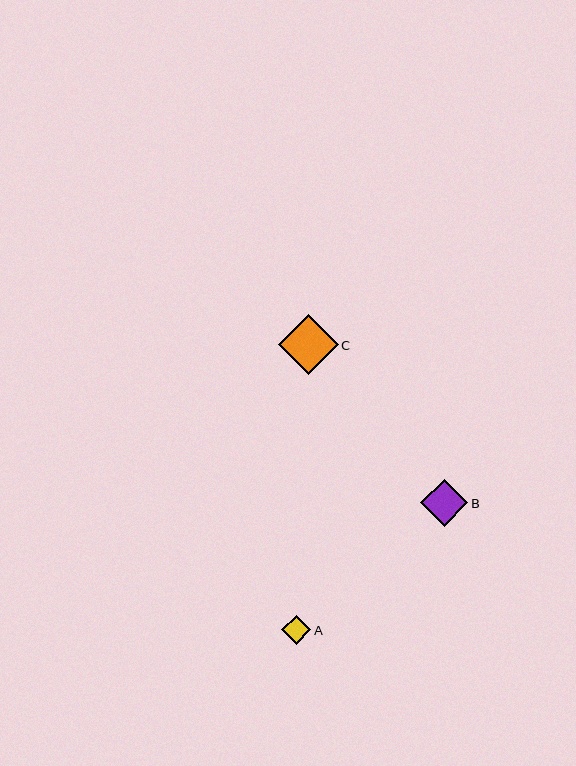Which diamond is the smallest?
Diamond A is the smallest with a size of approximately 30 pixels.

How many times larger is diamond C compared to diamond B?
Diamond C is approximately 1.3 times the size of diamond B.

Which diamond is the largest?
Diamond C is the largest with a size of approximately 60 pixels.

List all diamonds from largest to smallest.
From largest to smallest: C, B, A.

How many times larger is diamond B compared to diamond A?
Diamond B is approximately 1.6 times the size of diamond A.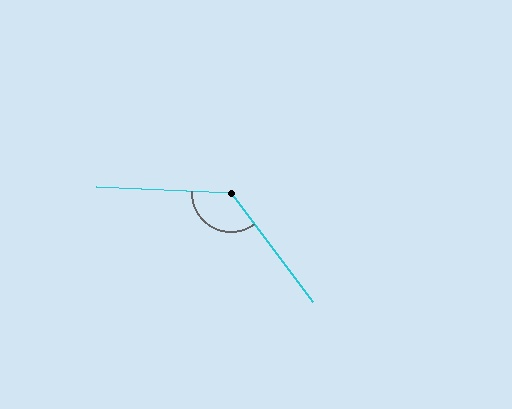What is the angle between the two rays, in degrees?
Approximately 129 degrees.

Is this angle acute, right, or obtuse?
It is obtuse.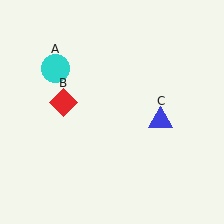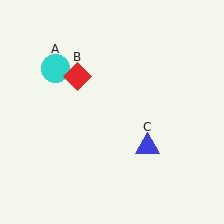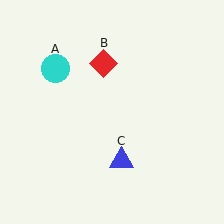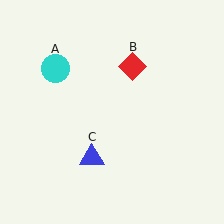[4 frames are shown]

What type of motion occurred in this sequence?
The red diamond (object B), blue triangle (object C) rotated clockwise around the center of the scene.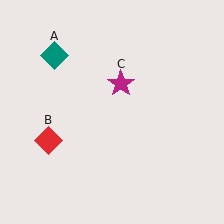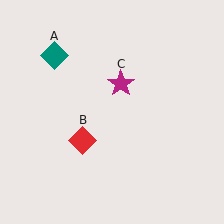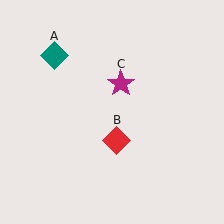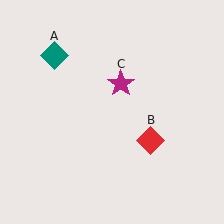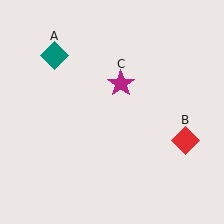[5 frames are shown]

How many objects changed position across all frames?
1 object changed position: red diamond (object B).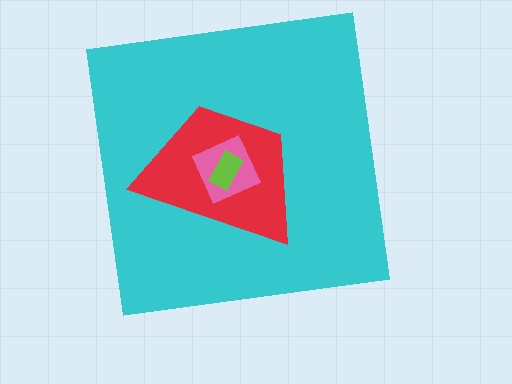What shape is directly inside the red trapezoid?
The pink diamond.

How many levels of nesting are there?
4.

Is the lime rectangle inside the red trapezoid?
Yes.